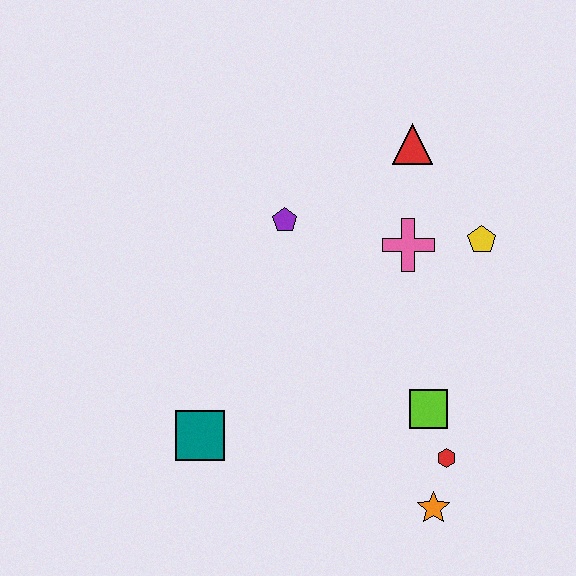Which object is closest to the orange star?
The red hexagon is closest to the orange star.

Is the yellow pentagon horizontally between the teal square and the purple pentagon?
No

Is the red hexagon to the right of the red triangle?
Yes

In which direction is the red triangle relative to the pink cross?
The red triangle is above the pink cross.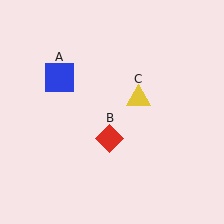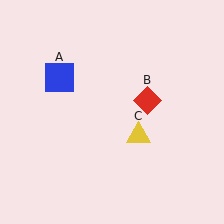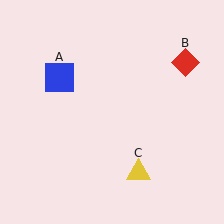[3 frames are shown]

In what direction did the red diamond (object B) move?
The red diamond (object B) moved up and to the right.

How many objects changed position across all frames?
2 objects changed position: red diamond (object B), yellow triangle (object C).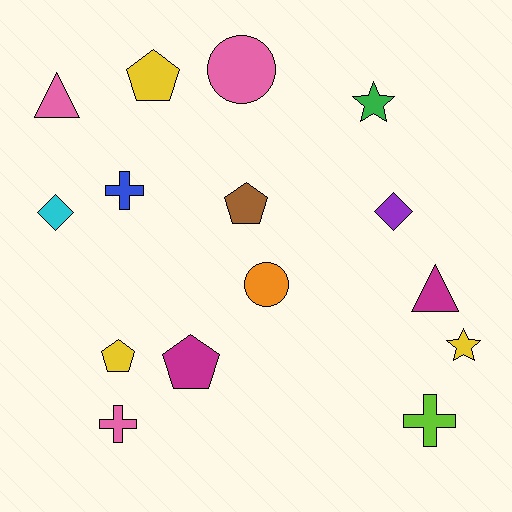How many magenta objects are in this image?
There are 2 magenta objects.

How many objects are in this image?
There are 15 objects.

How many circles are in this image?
There are 2 circles.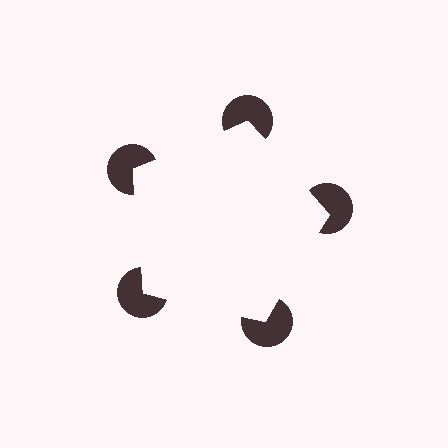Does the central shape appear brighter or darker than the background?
It typically appears slightly brighter than the background, even though no actual brightness change is drawn.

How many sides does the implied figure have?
5 sides.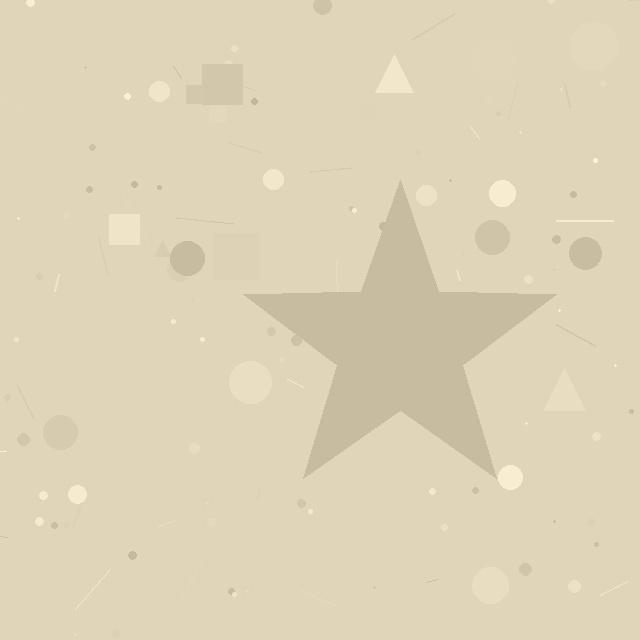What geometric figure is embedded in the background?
A star is embedded in the background.